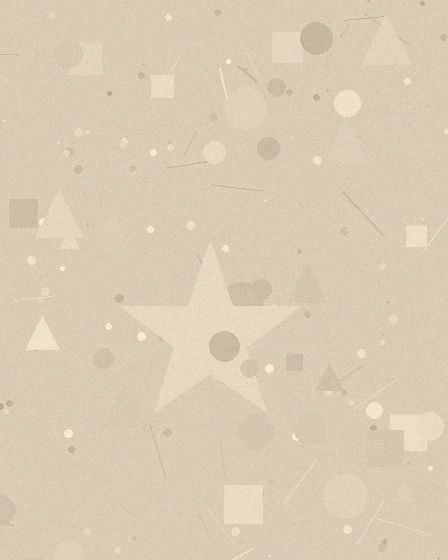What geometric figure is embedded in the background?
A star is embedded in the background.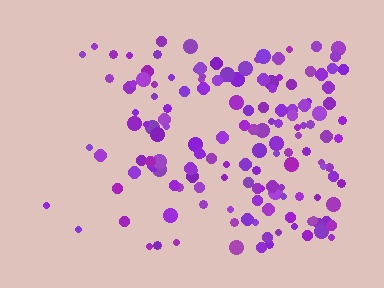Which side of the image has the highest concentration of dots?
The right.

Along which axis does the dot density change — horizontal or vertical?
Horizontal.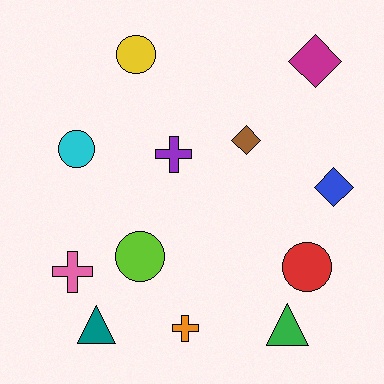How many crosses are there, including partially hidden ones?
There are 3 crosses.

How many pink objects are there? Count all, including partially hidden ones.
There is 1 pink object.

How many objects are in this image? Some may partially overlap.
There are 12 objects.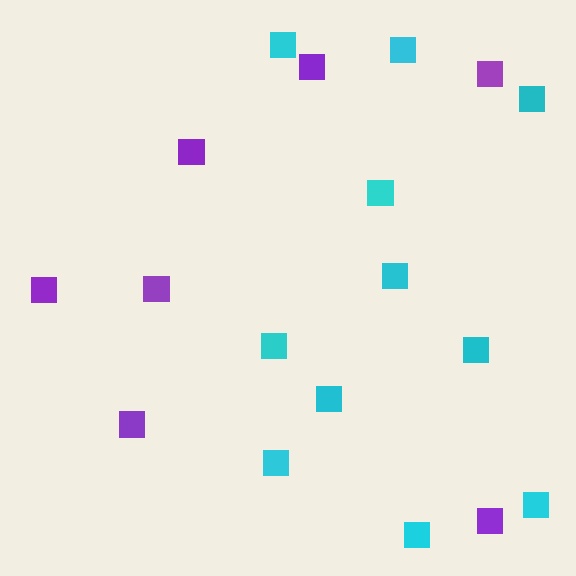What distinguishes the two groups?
There are 2 groups: one group of cyan squares (11) and one group of purple squares (7).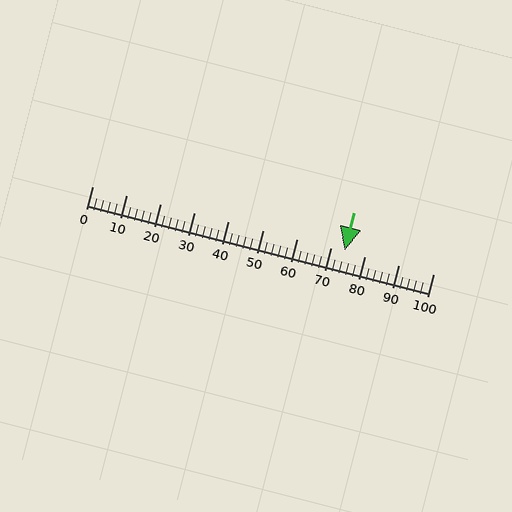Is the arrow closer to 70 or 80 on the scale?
The arrow is closer to 70.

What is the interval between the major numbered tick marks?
The major tick marks are spaced 10 units apart.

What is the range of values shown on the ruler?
The ruler shows values from 0 to 100.